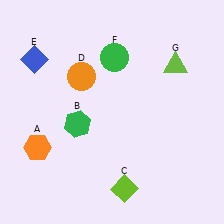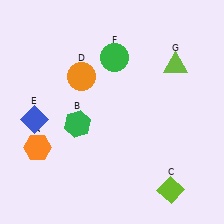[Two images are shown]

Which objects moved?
The objects that moved are: the lime diamond (C), the blue diamond (E).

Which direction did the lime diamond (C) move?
The lime diamond (C) moved right.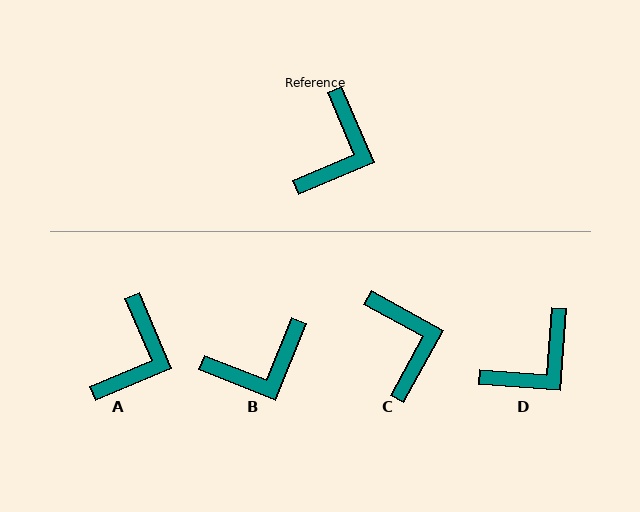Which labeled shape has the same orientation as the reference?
A.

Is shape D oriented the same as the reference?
No, it is off by about 27 degrees.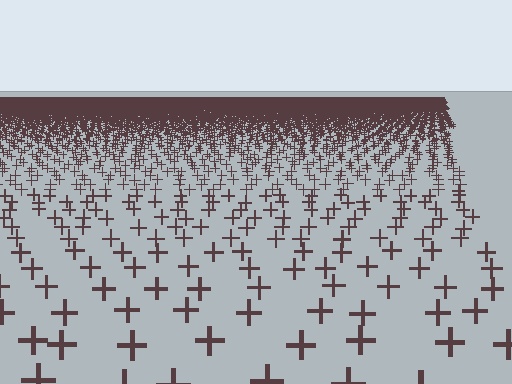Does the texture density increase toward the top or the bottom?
Density increases toward the top.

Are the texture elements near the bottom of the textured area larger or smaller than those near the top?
Larger. Near the bottom, elements are closer to the viewer and appear at a bigger on-screen size.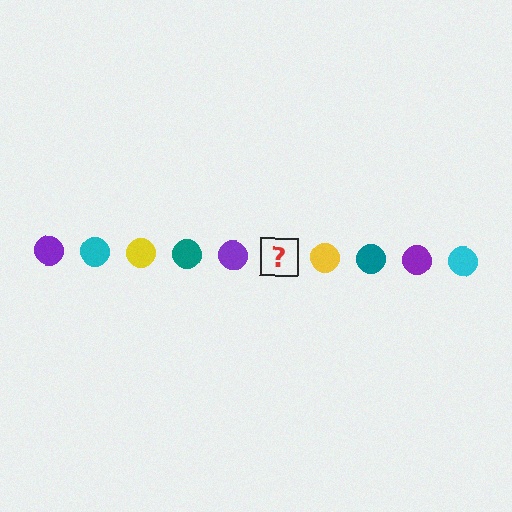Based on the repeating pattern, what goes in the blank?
The blank should be a cyan circle.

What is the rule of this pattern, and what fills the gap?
The rule is that the pattern cycles through purple, cyan, yellow, teal circles. The gap should be filled with a cyan circle.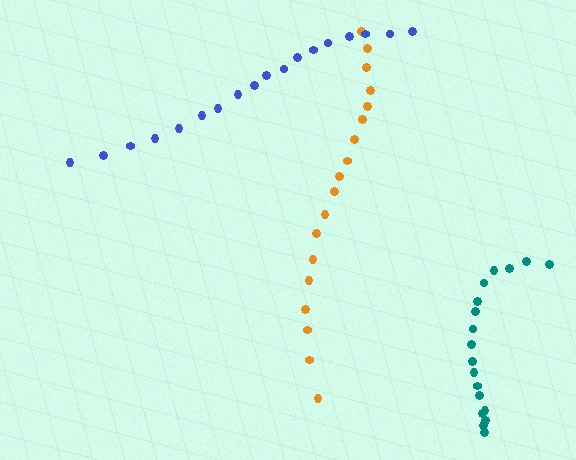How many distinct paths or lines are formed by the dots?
There are 3 distinct paths.